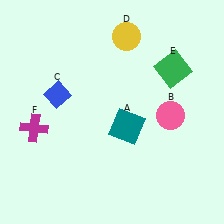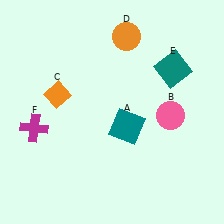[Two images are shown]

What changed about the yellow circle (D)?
In Image 1, D is yellow. In Image 2, it changed to orange.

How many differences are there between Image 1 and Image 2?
There are 3 differences between the two images.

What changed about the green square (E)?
In Image 1, E is green. In Image 2, it changed to teal.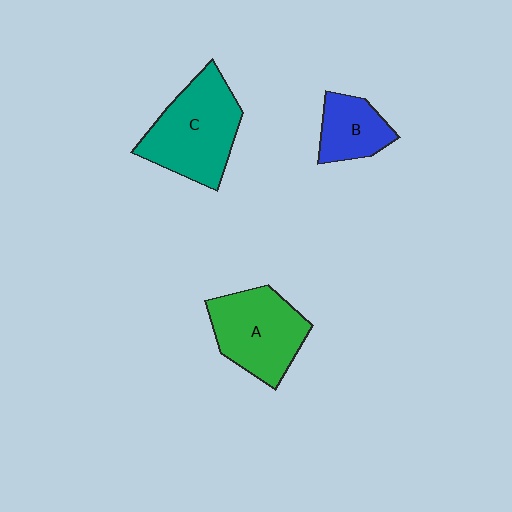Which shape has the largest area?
Shape C (teal).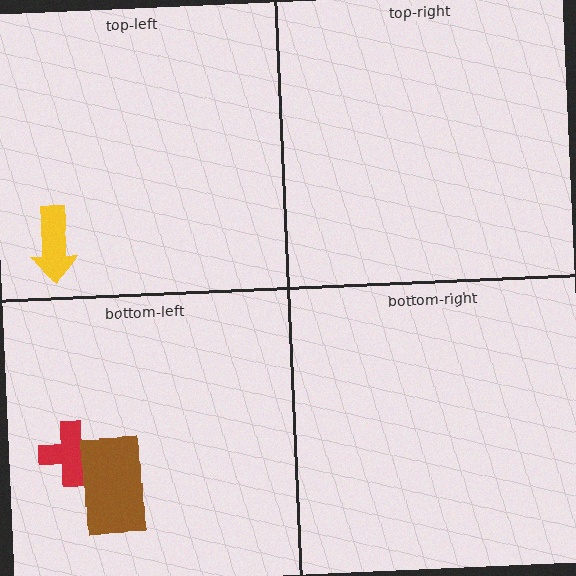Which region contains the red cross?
The bottom-left region.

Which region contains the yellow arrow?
The top-left region.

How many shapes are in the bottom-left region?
2.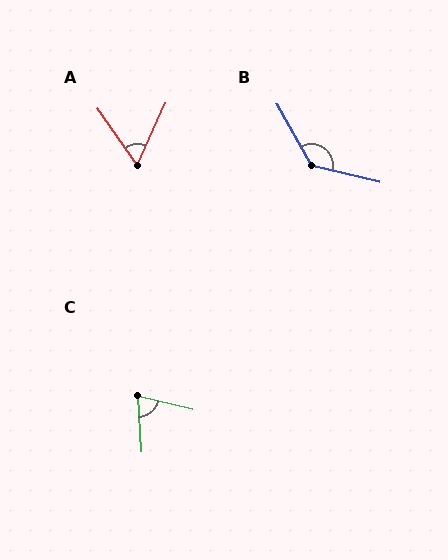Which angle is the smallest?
A, at approximately 59 degrees.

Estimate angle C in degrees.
Approximately 72 degrees.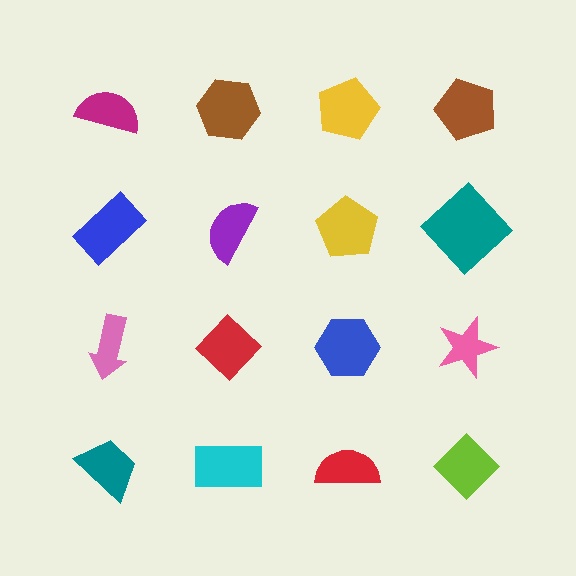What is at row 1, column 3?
A yellow pentagon.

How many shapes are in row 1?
4 shapes.